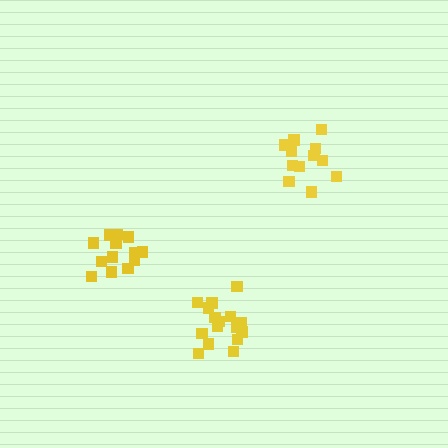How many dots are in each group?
Group 1: 13 dots, Group 2: 16 dots, Group 3: 12 dots (41 total).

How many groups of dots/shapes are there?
There are 3 groups.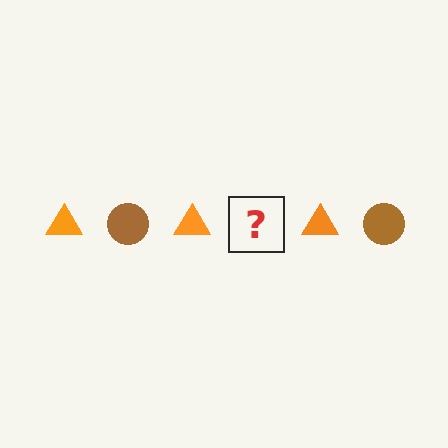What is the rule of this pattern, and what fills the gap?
The rule is that the pattern alternates between orange triangle and brown circle. The gap should be filled with a brown circle.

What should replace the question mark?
The question mark should be replaced with a brown circle.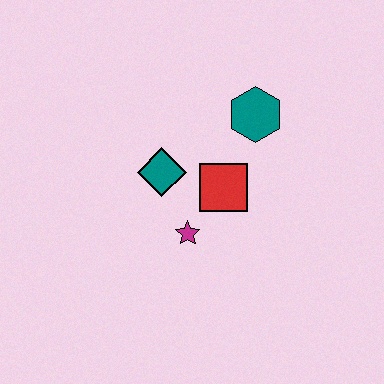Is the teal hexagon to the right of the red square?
Yes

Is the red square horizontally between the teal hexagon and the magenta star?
Yes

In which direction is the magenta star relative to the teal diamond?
The magenta star is below the teal diamond.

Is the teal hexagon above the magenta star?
Yes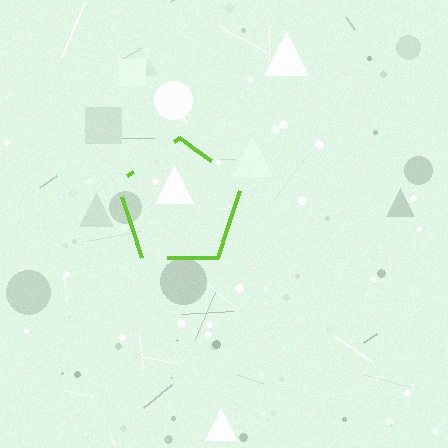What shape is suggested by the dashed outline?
The dashed outline suggests a pentagon.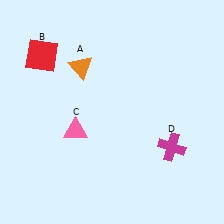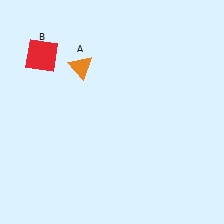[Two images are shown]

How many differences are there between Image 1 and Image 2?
There are 2 differences between the two images.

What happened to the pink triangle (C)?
The pink triangle (C) was removed in Image 2. It was in the bottom-left area of Image 1.